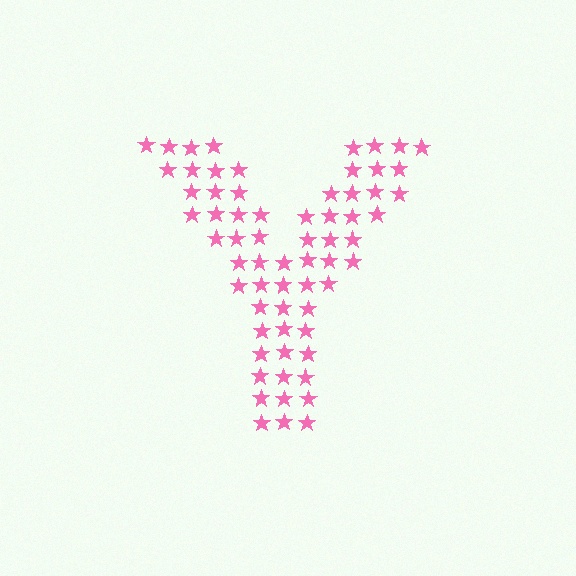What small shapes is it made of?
It is made of small stars.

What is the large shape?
The large shape is the letter Y.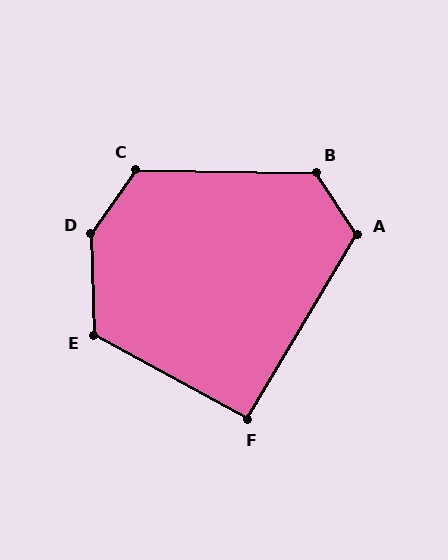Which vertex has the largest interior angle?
D, at approximately 143 degrees.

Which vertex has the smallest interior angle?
F, at approximately 92 degrees.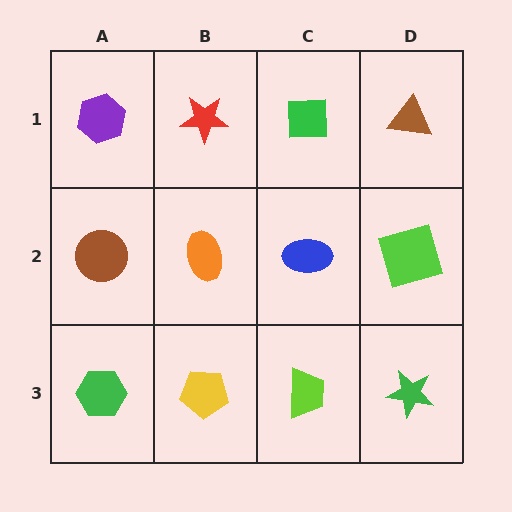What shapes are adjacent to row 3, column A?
A brown circle (row 2, column A), a yellow pentagon (row 3, column B).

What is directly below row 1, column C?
A blue ellipse.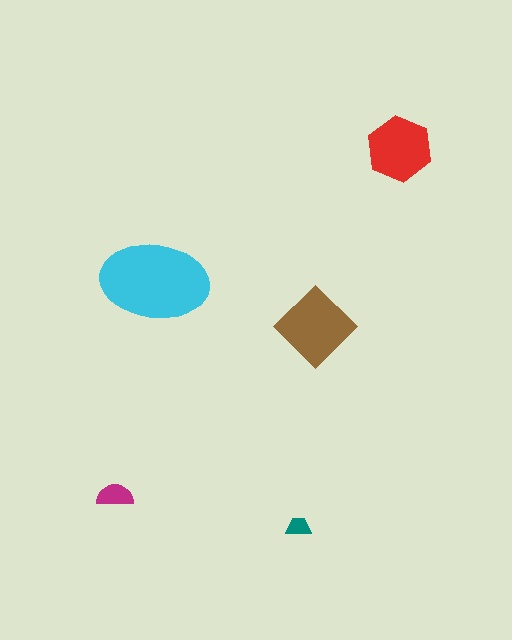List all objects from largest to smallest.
The cyan ellipse, the brown diamond, the red hexagon, the magenta semicircle, the teal trapezoid.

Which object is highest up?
The red hexagon is topmost.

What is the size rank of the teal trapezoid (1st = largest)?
5th.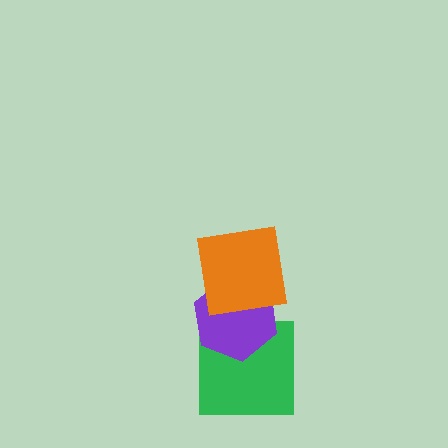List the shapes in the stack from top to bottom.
From top to bottom: the orange square, the purple hexagon, the green square.